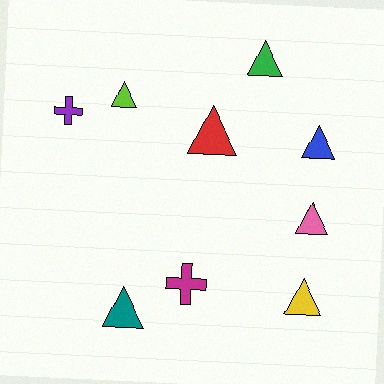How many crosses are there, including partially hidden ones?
There are 2 crosses.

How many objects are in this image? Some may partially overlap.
There are 9 objects.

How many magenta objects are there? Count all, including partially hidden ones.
There is 1 magenta object.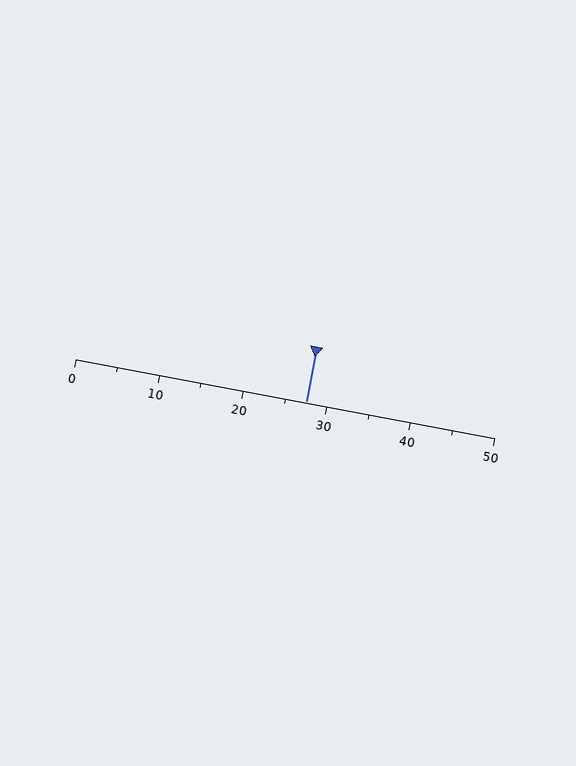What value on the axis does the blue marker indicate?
The marker indicates approximately 27.5.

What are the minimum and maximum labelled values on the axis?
The axis runs from 0 to 50.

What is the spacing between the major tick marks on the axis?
The major ticks are spaced 10 apart.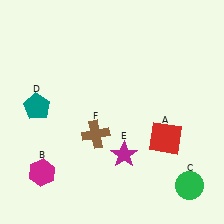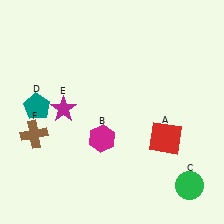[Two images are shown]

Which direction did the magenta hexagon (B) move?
The magenta hexagon (B) moved right.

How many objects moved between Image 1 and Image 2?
3 objects moved between the two images.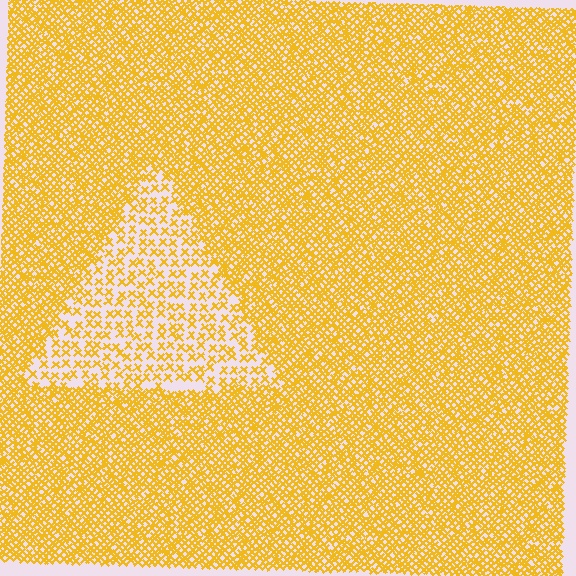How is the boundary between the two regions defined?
The boundary is defined by a change in element density (approximately 2.4x ratio). All elements are the same color, size, and shape.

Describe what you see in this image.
The image contains small yellow elements arranged at two different densities. A triangle-shaped region is visible where the elements are less densely packed than the surrounding area.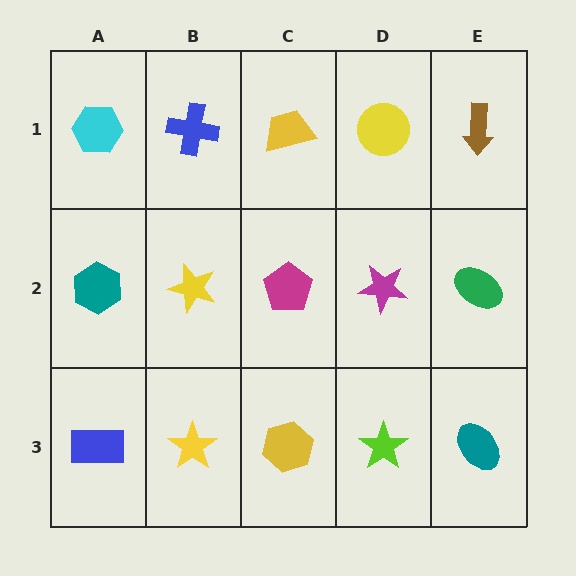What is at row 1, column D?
A yellow circle.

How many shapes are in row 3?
5 shapes.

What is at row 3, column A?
A blue rectangle.